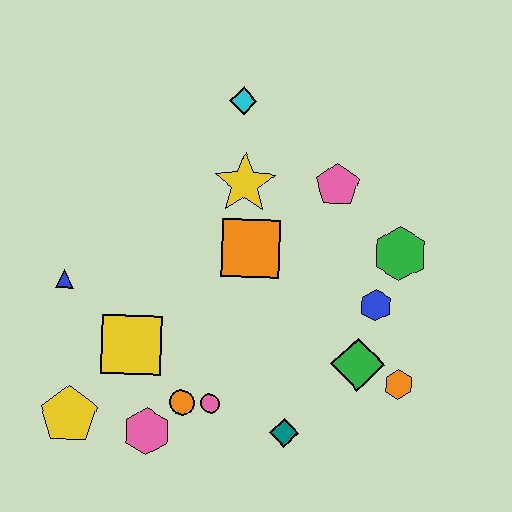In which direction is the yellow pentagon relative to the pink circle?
The yellow pentagon is to the left of the pink circle.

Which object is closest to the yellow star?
The orange square is closest to the yellow star.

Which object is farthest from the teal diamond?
The cyan diamond is farthest from the teal diamond.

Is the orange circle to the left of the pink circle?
Yes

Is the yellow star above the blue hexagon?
Yes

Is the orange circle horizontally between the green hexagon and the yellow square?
Yes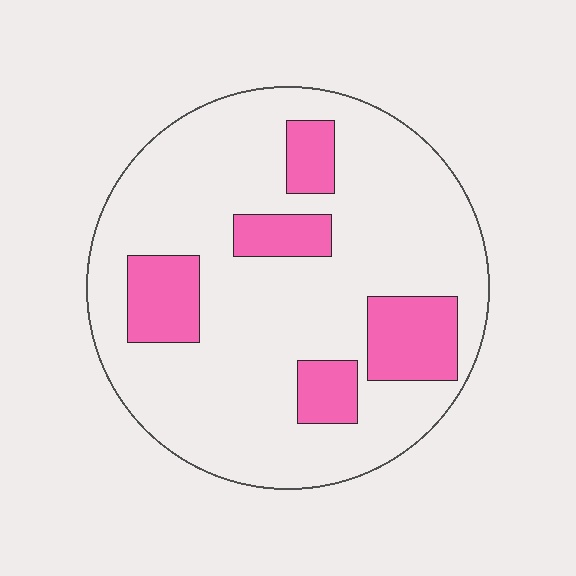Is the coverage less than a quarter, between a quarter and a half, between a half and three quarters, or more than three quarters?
Less than a quarter.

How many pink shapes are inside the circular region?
5.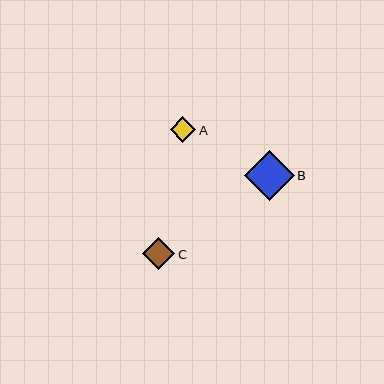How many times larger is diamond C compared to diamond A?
Diamond C is approximately 1.3 times the size of diamond A.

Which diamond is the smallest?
Diamond A is the smallest with a size of approximately 25 pixels.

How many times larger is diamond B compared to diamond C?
Diamond B is approximately 1.6 times the size of diamond C.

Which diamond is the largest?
Diamond B is the largest with a size of approximately 50 pixels.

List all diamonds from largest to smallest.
From largest to smallest: B, C, A.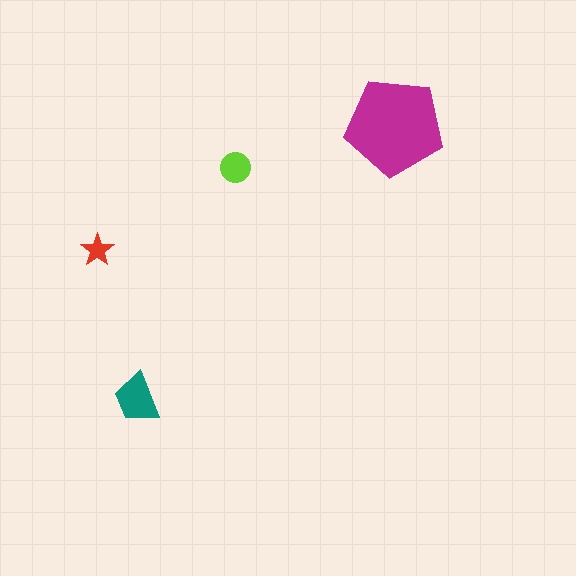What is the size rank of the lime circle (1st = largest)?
3rd.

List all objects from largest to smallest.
The magenta pentagon, the teal trapezoid, the lime circle, the red star.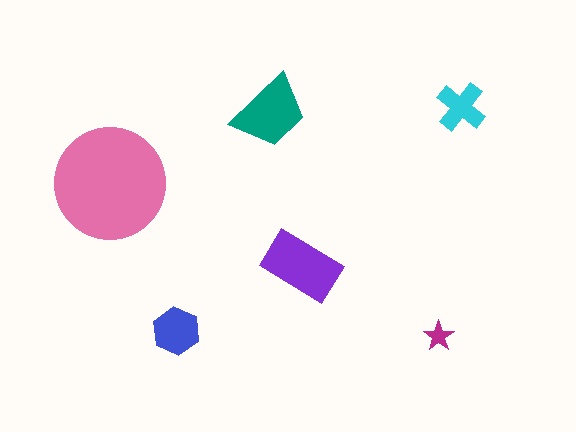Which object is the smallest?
The magenta star.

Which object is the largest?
The pink circle.